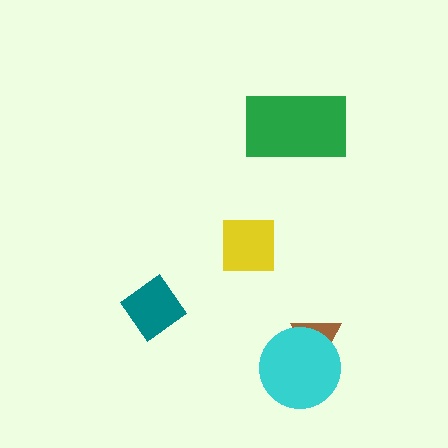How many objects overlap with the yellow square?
0 objects overlap with the yellow square.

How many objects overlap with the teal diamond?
0 objects overlap with the teal diamond.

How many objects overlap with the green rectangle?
0 objects overlap with the green rectangle.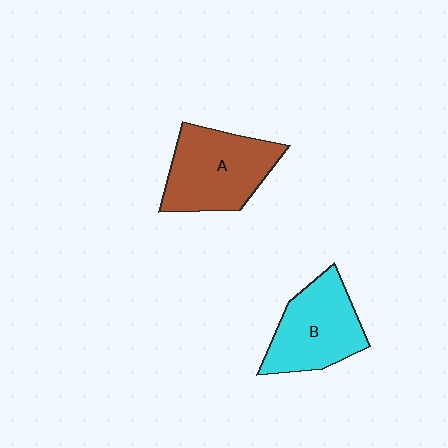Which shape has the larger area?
Shape A (brown).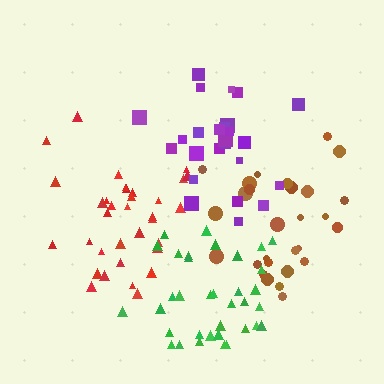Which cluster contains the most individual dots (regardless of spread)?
Green (35).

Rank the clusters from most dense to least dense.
green, red, brown, purple.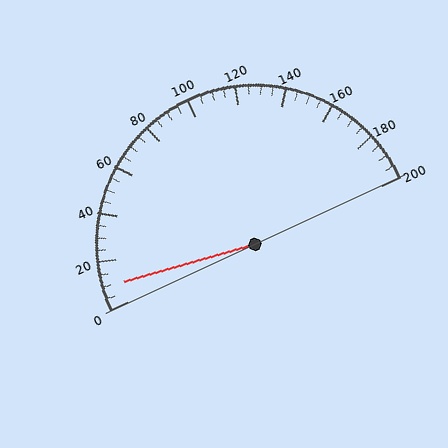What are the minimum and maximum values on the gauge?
The gauge ranges from 0 to 200.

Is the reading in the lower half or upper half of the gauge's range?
The reading is in the lower half of the range (0 to 200).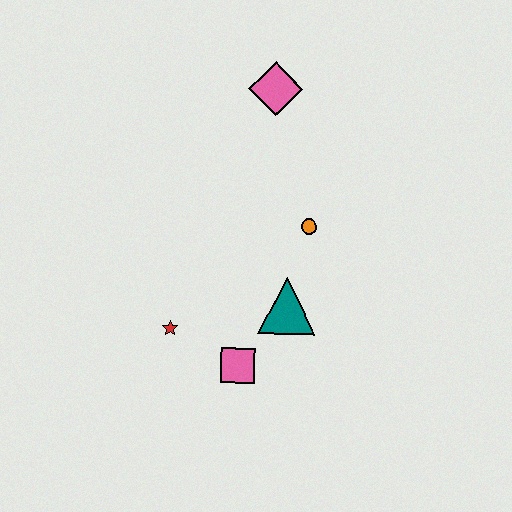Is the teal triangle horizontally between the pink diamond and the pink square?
No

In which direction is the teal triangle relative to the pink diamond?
The teal triangle is below the pink diamond.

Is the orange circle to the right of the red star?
Yes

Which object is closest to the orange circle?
The teal triangle is closest to the orange circle.